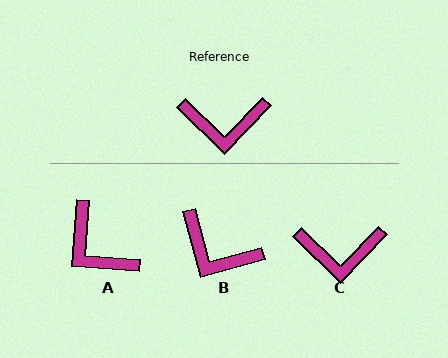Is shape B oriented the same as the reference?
No, it is off by about 31 degrees.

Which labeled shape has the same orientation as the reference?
C.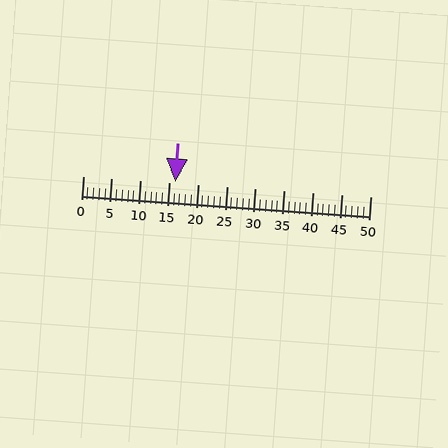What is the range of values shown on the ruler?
The ruler shows values from 0 to 50.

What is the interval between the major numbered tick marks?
The major tick marks are spaced 5 units apart.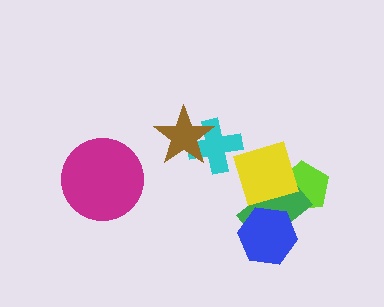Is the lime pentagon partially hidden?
Yes, it is partially covered by another shape.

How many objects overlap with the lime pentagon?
2 objects overlap with the lime pentagon.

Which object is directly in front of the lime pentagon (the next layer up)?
The green rectangle is directly in front of the lime pentagon.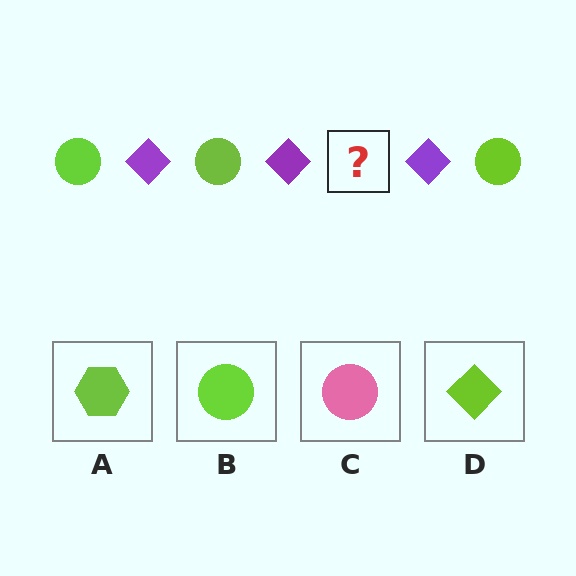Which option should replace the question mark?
Option B.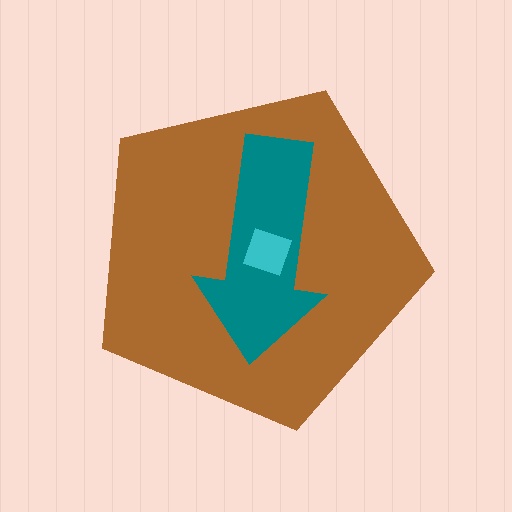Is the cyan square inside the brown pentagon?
Yes.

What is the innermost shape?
The cyan square.